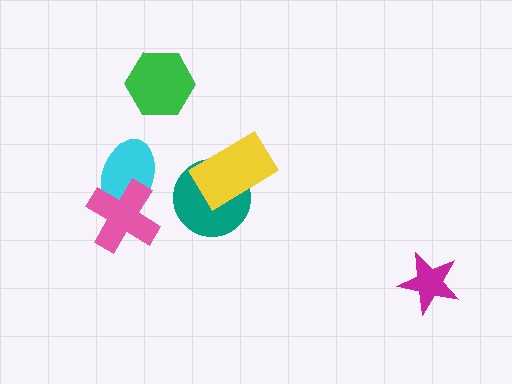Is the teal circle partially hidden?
Yes, it is partially covered by another shape.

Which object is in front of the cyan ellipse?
The pink cross is in front of the cyan ellipse.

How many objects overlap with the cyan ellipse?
1 object overlaps with the cyan ellipse.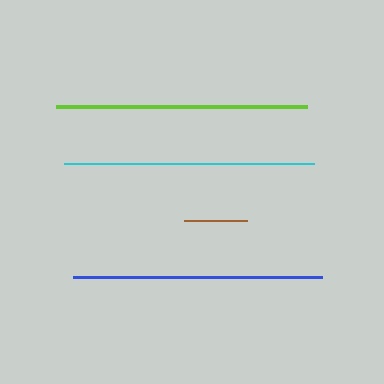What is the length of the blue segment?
The blue segment is approximately 249 pixels long.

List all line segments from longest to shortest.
From longest to shortest: lime, cyan, blue, brown.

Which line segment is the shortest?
The brown line is the shortest at approximately 64 pixels.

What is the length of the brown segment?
The brown segment is approximately 64 pixels long.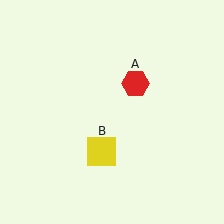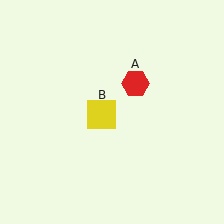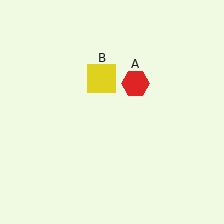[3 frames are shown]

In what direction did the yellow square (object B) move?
The yellow square (object B) moved up.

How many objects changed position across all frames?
1 object changed position: yellow square (object B).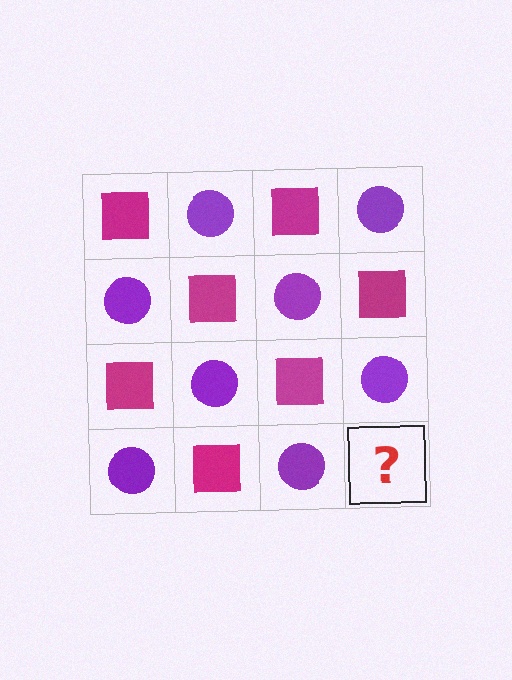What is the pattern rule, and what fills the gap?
The rule is that it alternates magenta square and purple circle in a checkerboard pattern. The gap should be filled with a magenta square.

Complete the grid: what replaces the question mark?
The question mark should be replaced with a magenta square.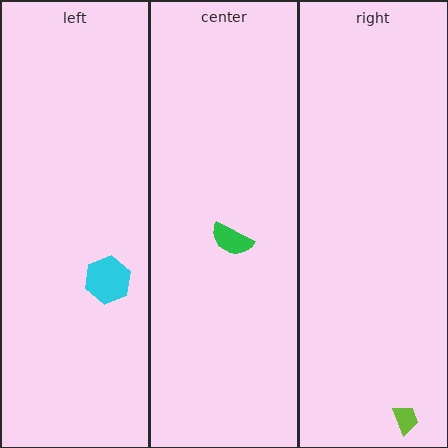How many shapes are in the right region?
1.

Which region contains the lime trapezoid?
The right region.